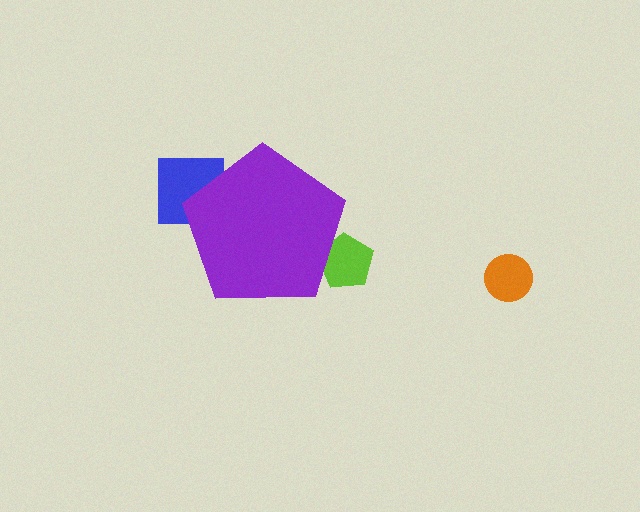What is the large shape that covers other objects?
A purple pentagon.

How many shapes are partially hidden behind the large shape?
2 shapes are partially hidden.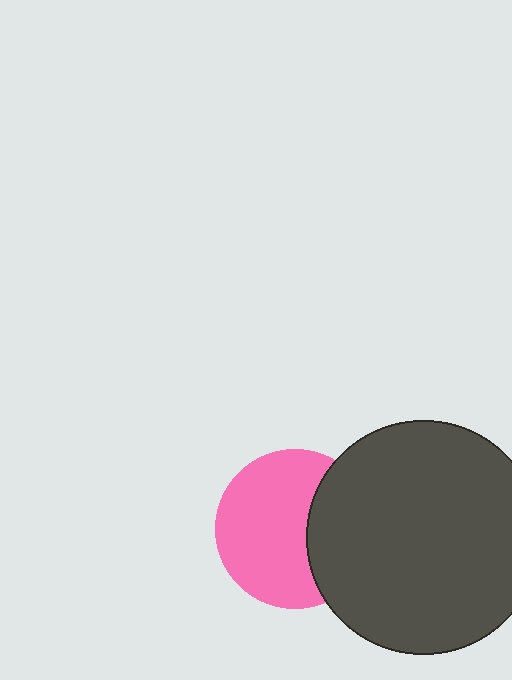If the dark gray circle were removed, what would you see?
You would see the complete pink circle.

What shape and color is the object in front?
The object in front is a dark gray circle.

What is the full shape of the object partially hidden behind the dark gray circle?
The partially hidden object is a pink circle.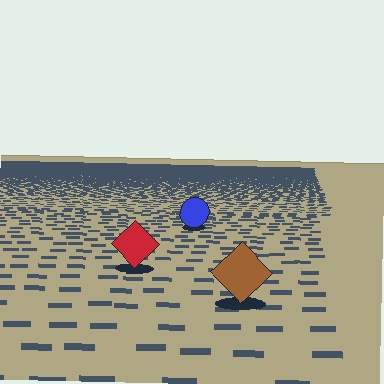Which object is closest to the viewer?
The brown diamond is closest. The texture marks near it are larger and more spread out.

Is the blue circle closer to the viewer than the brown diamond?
No. The brown diamond is closer — you can tell from the texture gradient: the ground texture is coarser near it.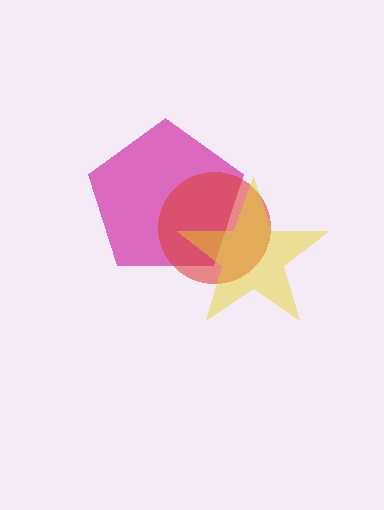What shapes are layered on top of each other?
The layered shapes are: a magenta pentagon, a red circle, a yellow star.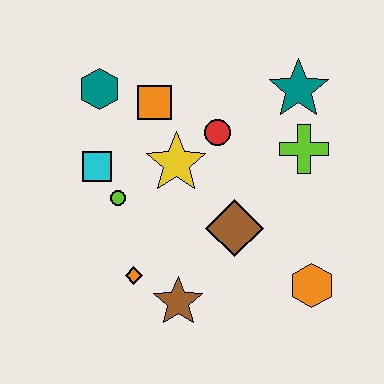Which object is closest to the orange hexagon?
The brown diamond is closest to the orange hexagon.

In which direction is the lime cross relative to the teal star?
The lime cross is below the teal star.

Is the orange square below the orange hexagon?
No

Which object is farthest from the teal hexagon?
The orange hexagon is farthest from the teal hexagon.